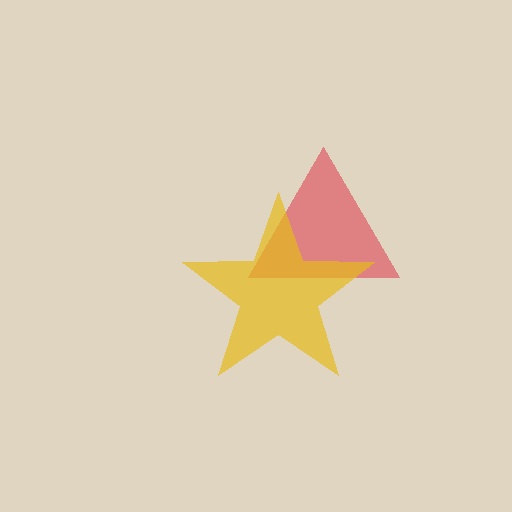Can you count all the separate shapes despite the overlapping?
Yes, there are 2 separate shapes.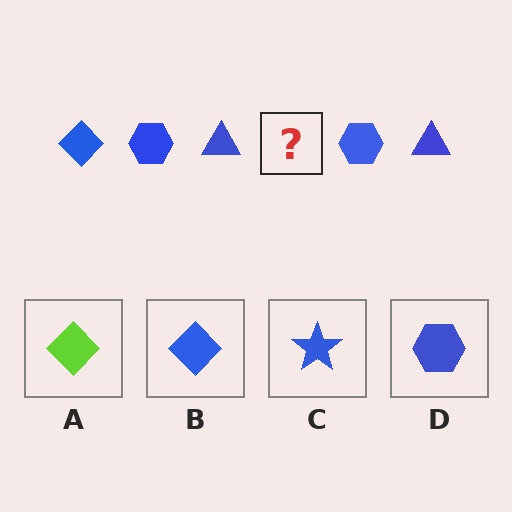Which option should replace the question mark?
Option B.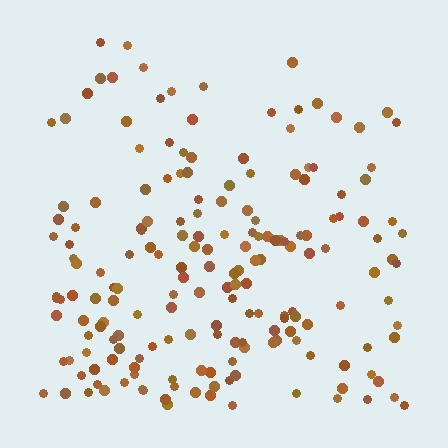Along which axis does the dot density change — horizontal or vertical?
Vertical.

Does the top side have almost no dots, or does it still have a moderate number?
Still a moderate number, just noticeably fewer than the bottom.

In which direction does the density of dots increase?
From top to bottom, with the bottom side densest.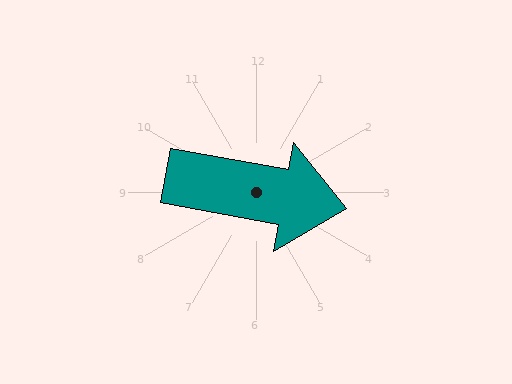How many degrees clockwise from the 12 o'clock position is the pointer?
Approximately 100 degrees.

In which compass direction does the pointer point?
East.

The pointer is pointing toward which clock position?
Roughly 3 o'clock.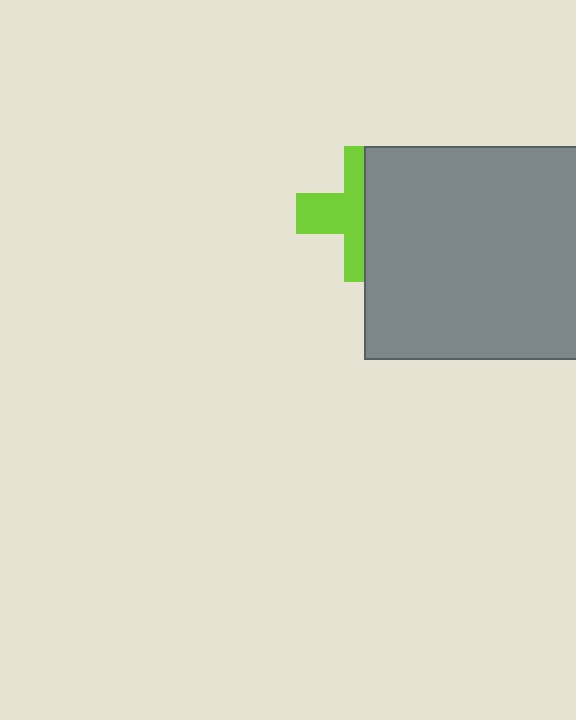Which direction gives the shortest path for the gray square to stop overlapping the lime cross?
Moving right gives the shortest separation.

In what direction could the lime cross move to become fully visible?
The lime cross could move left. That would shift it out from behind the gray square entirely.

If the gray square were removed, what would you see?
You would see the complete lime cross.